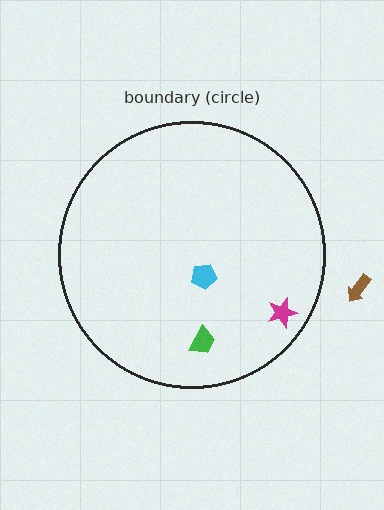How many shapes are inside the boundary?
3 inside, 1 outside.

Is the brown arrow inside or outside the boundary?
Outside.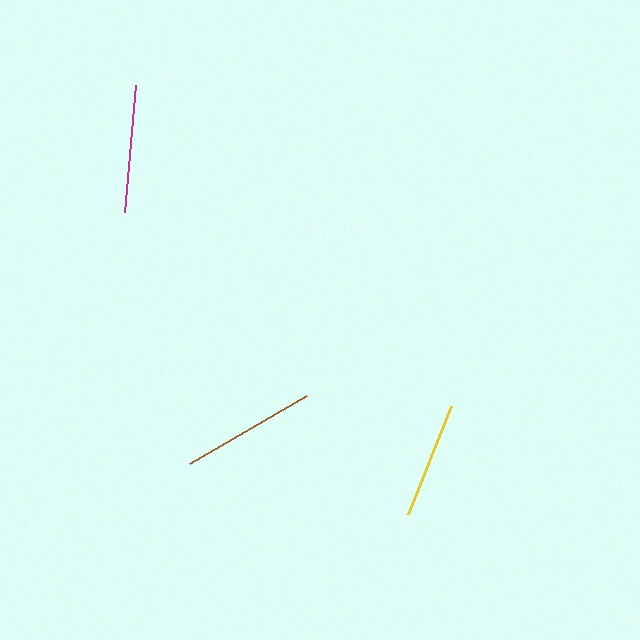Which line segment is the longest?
The brown line is the longest at approximately 136 pixels.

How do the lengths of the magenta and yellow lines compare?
The magenta and yellow lines are approximately the same length.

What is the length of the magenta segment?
The magenta segment is approximately 127 pixels long.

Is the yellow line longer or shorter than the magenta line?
The magenta line is longer than the yellow line.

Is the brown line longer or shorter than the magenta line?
The brown line is longer than the magenta line.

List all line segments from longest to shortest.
From longest to shortest: brown, magenta, yellow.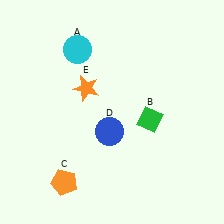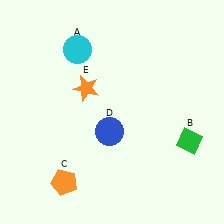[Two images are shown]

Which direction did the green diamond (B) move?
The green diamond (B) moved right.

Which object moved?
The green diamond (B) moved right.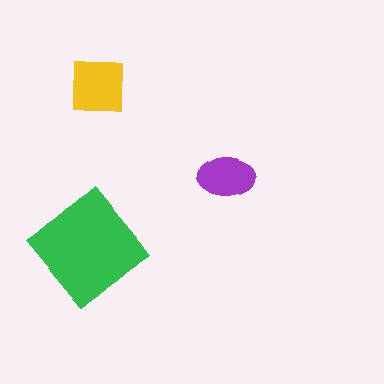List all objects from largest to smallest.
The green diamond, the yellow square, the purple ellipse.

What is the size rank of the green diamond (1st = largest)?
1st.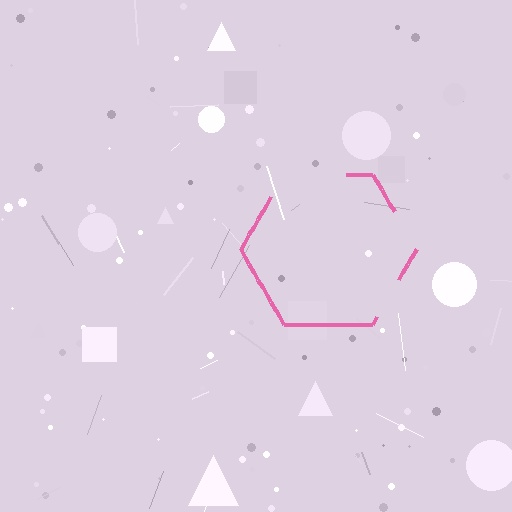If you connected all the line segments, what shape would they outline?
They would outline a hexagon.